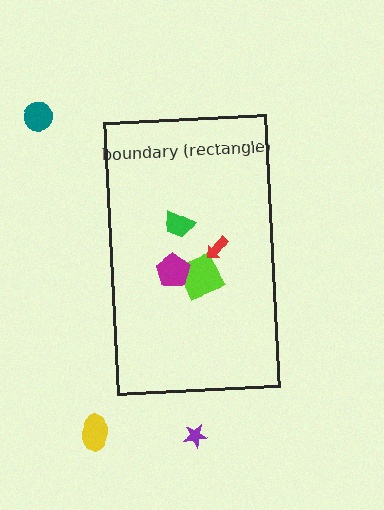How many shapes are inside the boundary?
4 inside, 3 outside.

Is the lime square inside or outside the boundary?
Inside.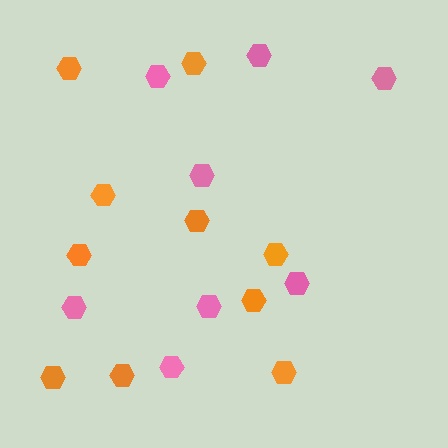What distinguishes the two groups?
There are 2 groups: one group of orange hexagons (10) and one group of pink hexagons (8).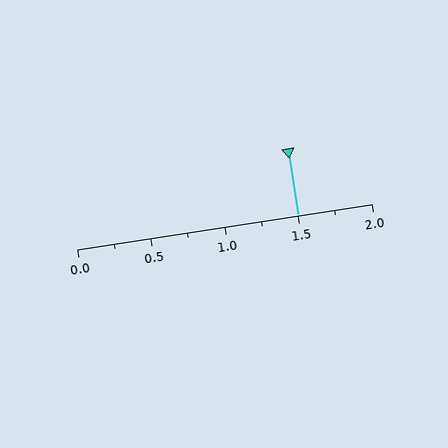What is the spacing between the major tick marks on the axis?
The major ticks are spaced 0.5 apart.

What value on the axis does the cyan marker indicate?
The marker indicates approximately 1.5.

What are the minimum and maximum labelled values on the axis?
The axis runs from 0.0 to 2.0.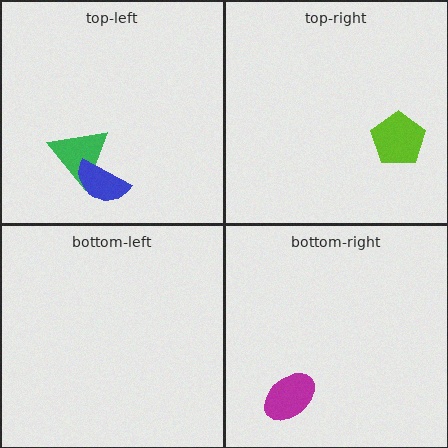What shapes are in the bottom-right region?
The magenta ellipse.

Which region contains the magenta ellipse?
The bottom-right region.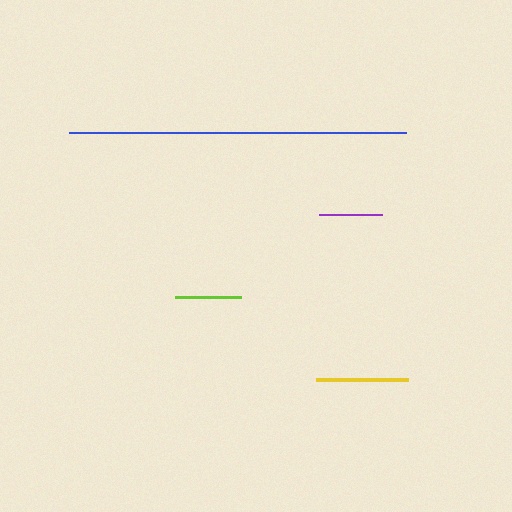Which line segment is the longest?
The blue line is the longest at approximately 337 pixels.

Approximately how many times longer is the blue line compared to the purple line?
The blue line is approximately 5.4 times the length of the purple line.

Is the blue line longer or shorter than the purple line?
The blue line is longer than the purple line.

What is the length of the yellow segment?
The yellow segment is approximately 92 pixels long.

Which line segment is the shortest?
The purple line is the shortest at approximately 63 pixels.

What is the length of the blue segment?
The blue segment is approximately 337 pixels long.